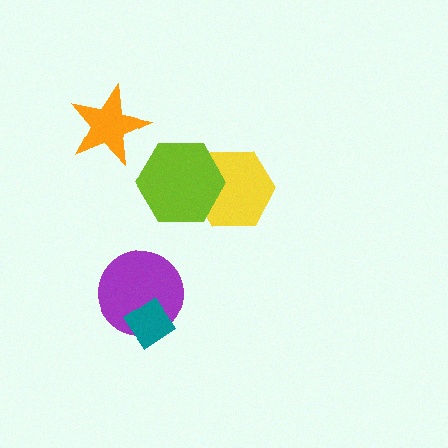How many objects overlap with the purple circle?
1 object overlaps with the purple circle.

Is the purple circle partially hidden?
Yes, it is partially covered by another shape.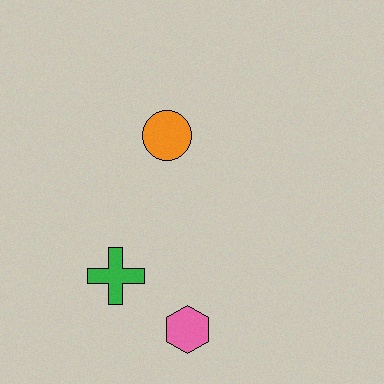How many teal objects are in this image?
There are no teal objects.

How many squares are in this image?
There are no squares.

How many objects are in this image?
There are 3 objects.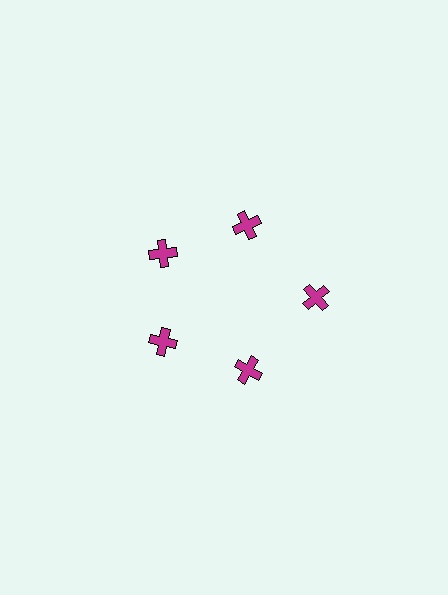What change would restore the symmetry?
The symmetry would be restored by moving it inward, back onto the ring so that all 5 crosses sit at equal angles and equal distance from the center.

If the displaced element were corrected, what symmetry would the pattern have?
It would have 5-fold rotational symmetry — the pattern would map onto itself every 72 degrees.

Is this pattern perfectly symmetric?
No. The 5 magenta crosses are arranged in a ring, but one element near the 3 o'clock position is pushed outward from the center, breaking the 5-fold rotational symmetry.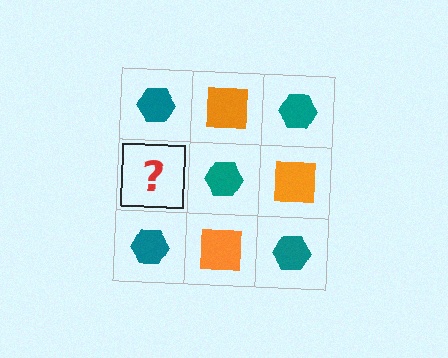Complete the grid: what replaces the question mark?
The question mark should be replaced with an orange square.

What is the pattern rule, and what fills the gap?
The rule is that it alternates teal hexagon and orange square in a checkerboard pattern. The gap should be filled with an orange square.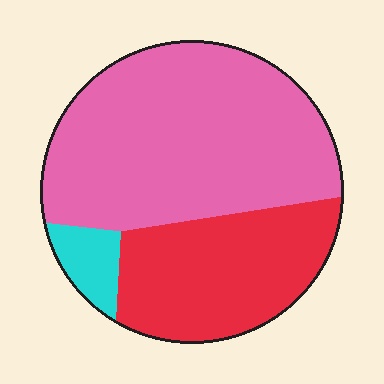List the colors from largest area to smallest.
From largest to smallest: pink, red, cyan.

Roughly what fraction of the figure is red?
Red takes up between a quarter and a half of the figure.